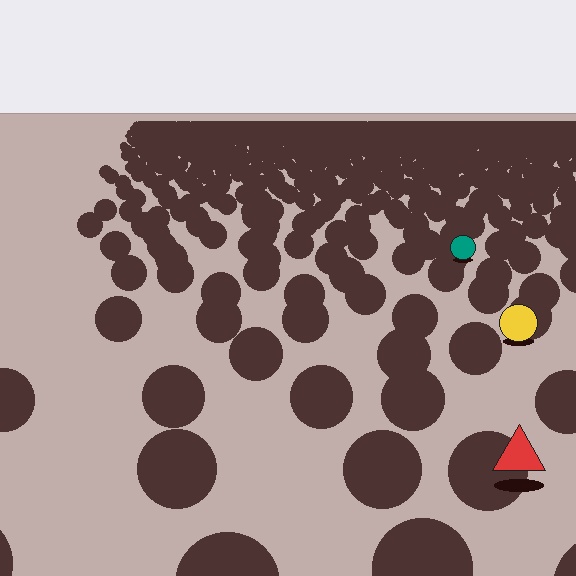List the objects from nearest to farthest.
From nearest to farthest: the red triangle, the yellow circle, the teal circle.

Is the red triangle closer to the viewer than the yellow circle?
Yes. The red triangle is closer — you can tell from the texture gradient: the ground texture is coarser near it.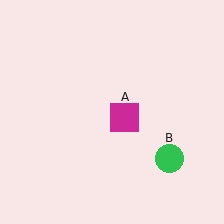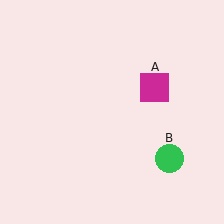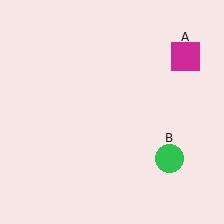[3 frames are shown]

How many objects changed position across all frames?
1 object changed position: magenta square (object A).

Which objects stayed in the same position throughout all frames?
Green circle (object B) remained stationary.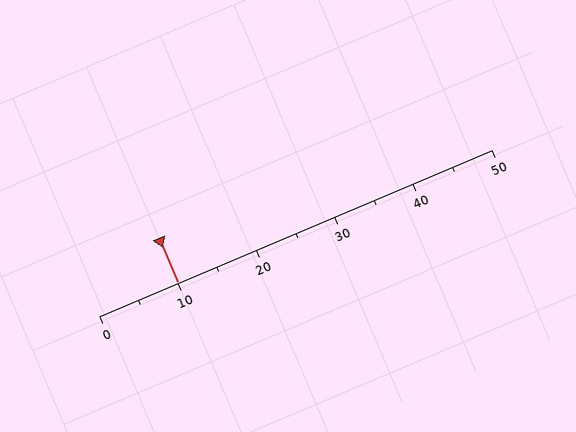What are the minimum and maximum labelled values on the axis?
The axis runs from 0 to 50.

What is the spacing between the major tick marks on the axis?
The major ticks are spaced 10 apart.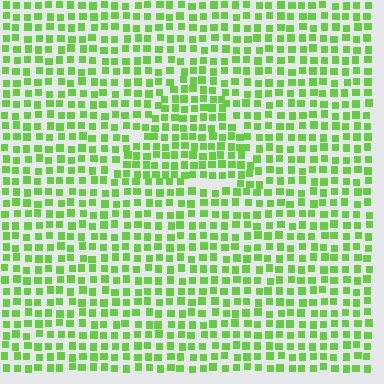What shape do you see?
I see a triangle.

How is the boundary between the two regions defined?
The boundary is defined by a change in element density (approximately 1.4x ratio). All elements are the same color, size, and shape.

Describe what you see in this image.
The image contains small lime elements arranged at two different densities. A triangle-shaped region is visible where the elements are more densely packed than the surrounding area.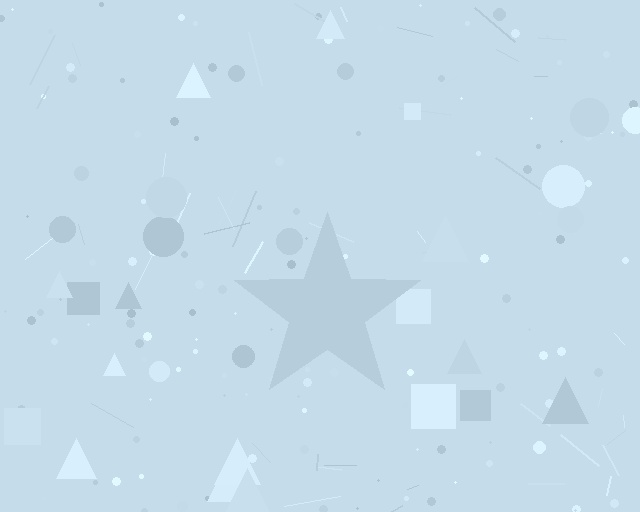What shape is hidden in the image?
A star is hidden in the image.